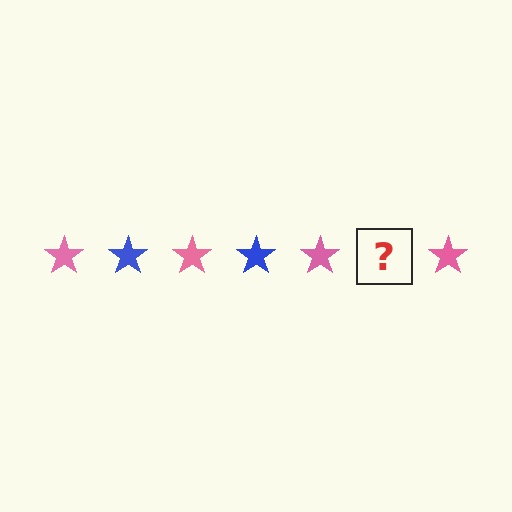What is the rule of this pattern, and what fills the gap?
The rule is that the pattern cycles through pink, blue stars. The gap should be filled with a blue star.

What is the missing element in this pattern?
The missing element is a blue star.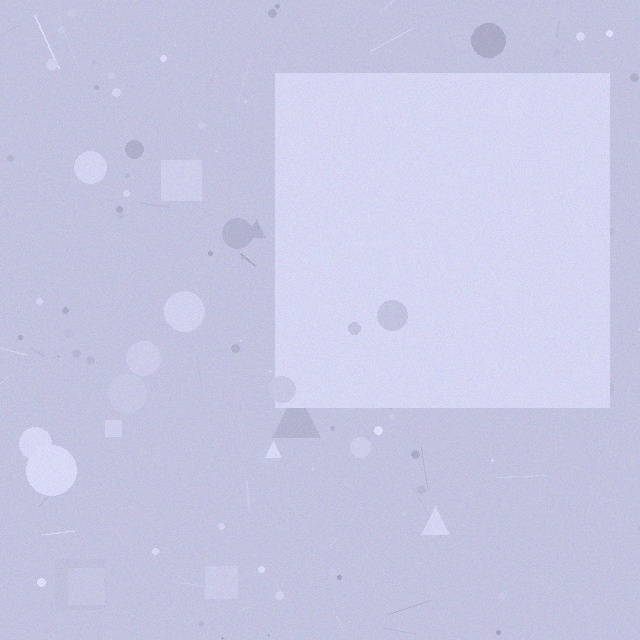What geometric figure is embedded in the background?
A square is embedded in the background.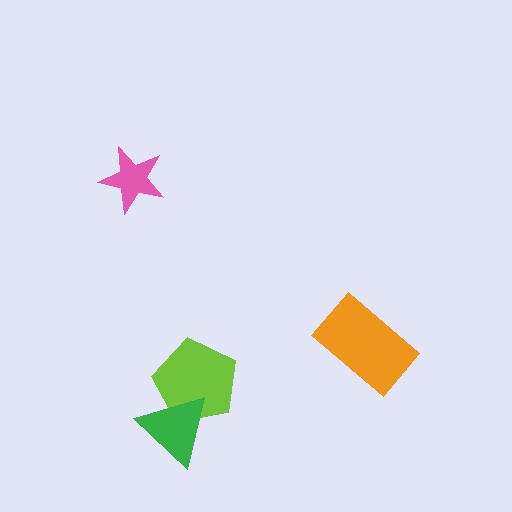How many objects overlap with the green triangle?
1 object overlaps with the green triangle.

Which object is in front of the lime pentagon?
The green triangle is in front of the lime pentagon.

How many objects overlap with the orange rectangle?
0 objects overlap with the orange rectangle.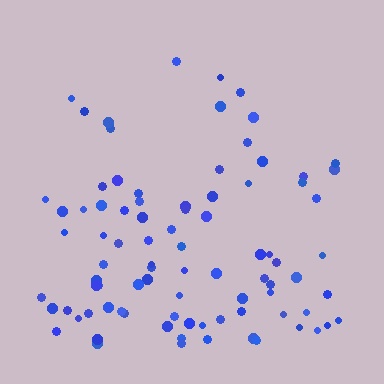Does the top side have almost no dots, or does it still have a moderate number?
Still a moderate number, just noticeably fewer than the bottom.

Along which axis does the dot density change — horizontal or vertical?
Vertical.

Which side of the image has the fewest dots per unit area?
The top.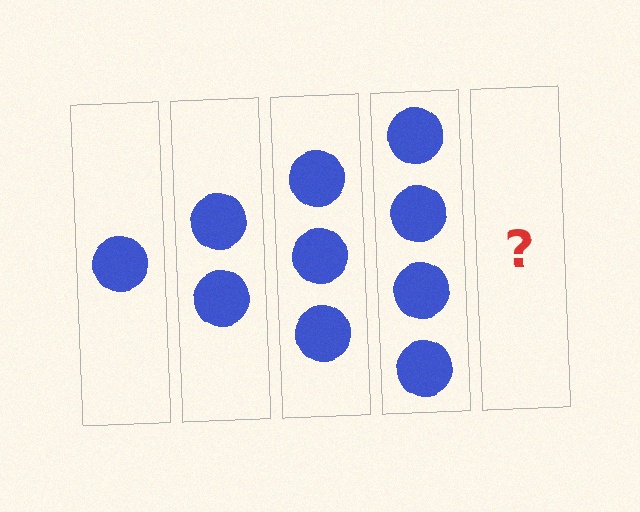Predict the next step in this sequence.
The next step is 5 circles.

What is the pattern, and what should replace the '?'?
The pattern is that each step adds one more circle. The '?' should be 5 circles.